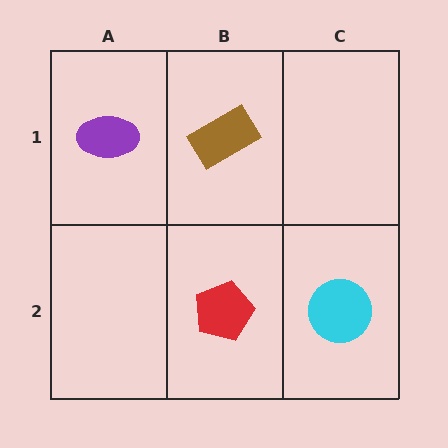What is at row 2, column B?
A red pentagon.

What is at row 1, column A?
A purple ellipse.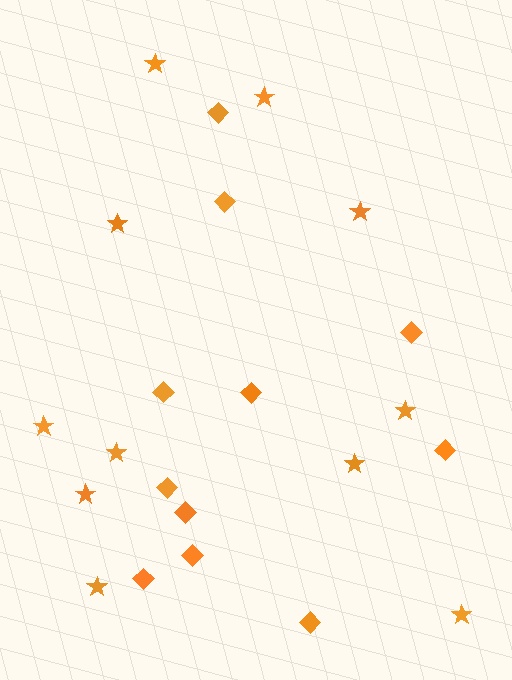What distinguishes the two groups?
There are 2 groups: one group of stars (11) and one group of diamonds (11).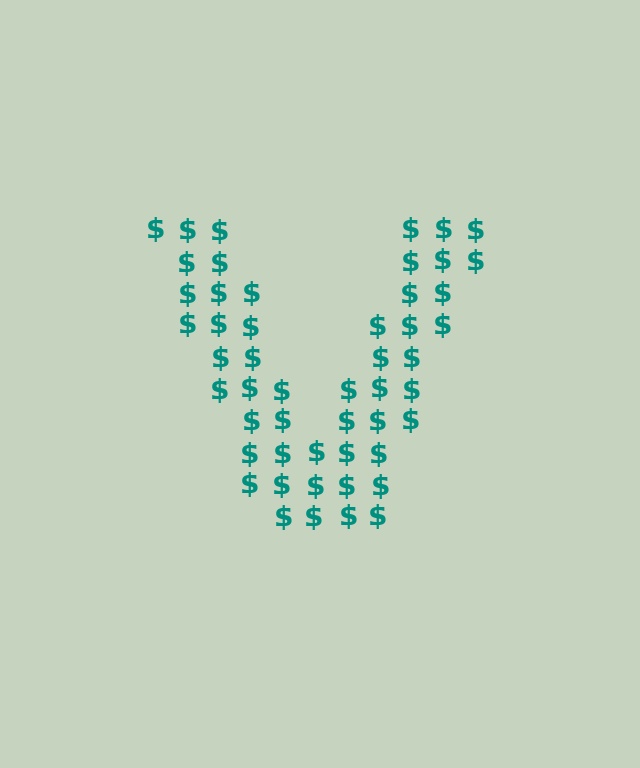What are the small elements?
The small elements are dollar signs.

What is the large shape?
The large shape is the letter V.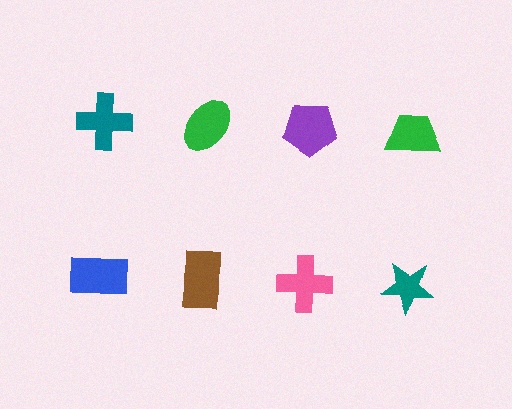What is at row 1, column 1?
A teal cross.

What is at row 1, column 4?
A green trapezoid.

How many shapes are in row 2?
4 shapes.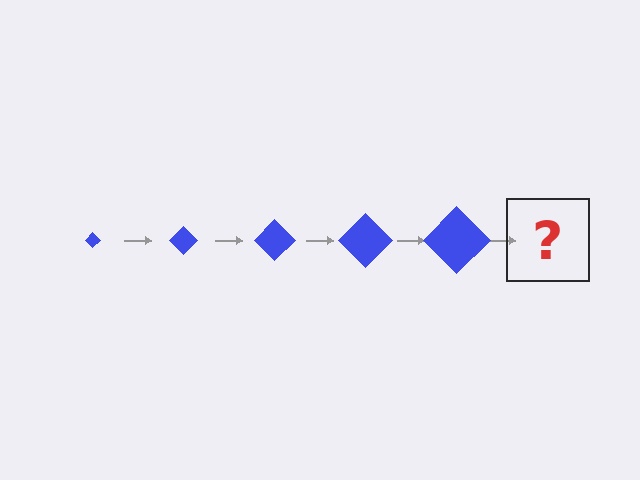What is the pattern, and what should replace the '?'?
The pattern is that the diamond gets progressively larger each step. The '?' should be a blue diamond, larger than the previous one.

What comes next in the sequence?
The next element should be a blue diamond, larger than the previous one.